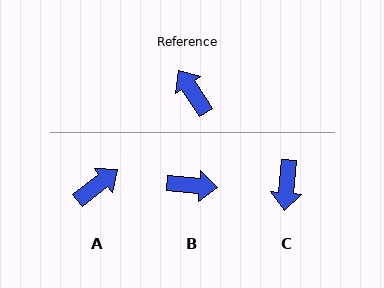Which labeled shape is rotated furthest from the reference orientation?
C, about 142 degrees away.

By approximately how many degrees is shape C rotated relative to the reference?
Approximately 142 degrees counter-clockwise.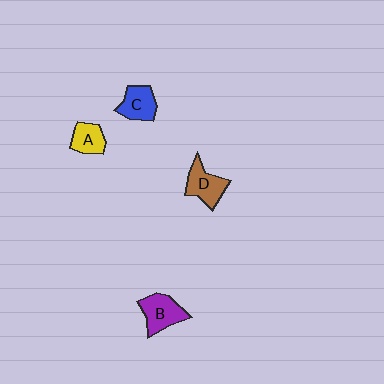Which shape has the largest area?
Shape B (purple).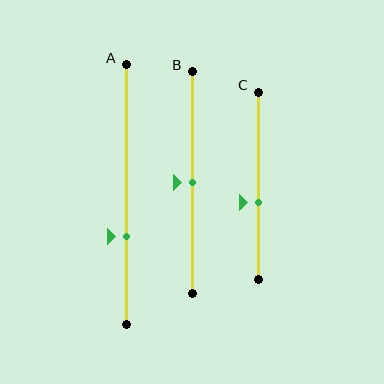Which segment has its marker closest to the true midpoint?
Segment B has its marker closest to the true midpoint.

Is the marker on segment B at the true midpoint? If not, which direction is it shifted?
Yes, the marker on segment B is at the true midpoint.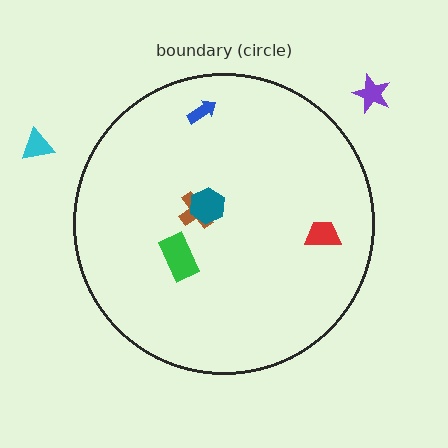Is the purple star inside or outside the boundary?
Outside.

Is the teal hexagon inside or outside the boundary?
Inside.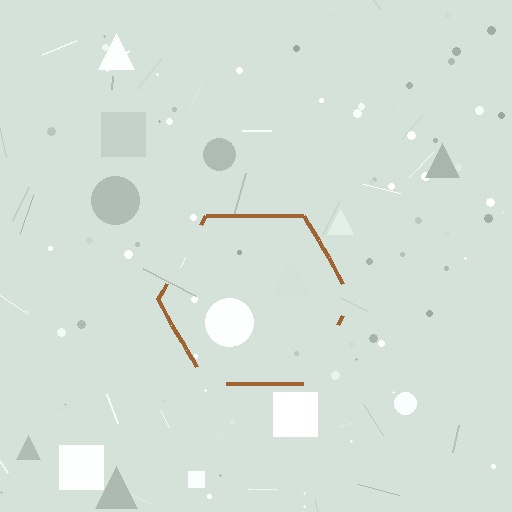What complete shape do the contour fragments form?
The contour fragments form a hexagon.